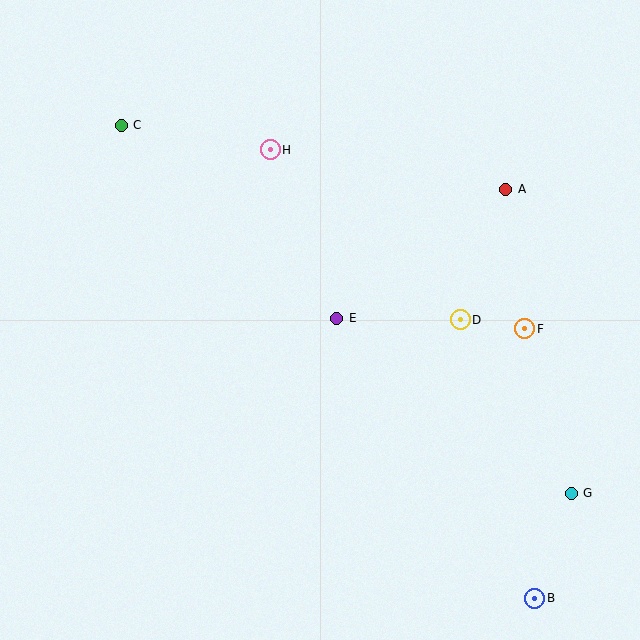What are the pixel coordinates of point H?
Point H is at (270, 150).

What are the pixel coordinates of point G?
Point G is at (571, 493).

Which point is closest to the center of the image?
Point E at (337, 318) is closest to the center.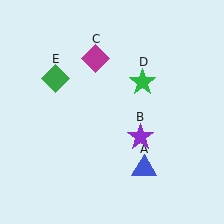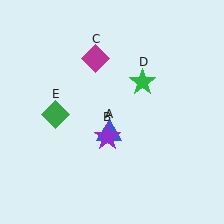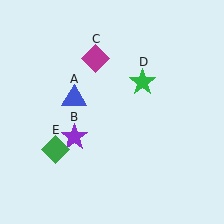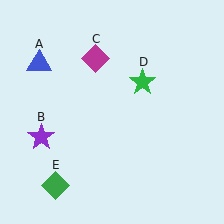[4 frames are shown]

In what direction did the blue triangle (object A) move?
The blue triangle (object A) moved up and to the left.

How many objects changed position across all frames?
3 objects changed position: blue triangle (object A), purple star (object B), green diamond (object E).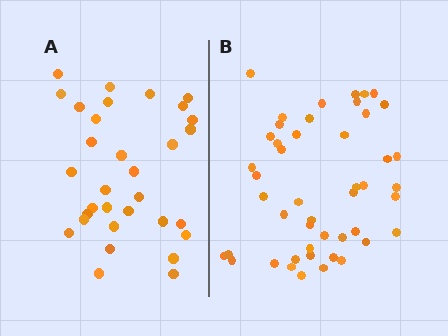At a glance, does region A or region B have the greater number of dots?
Region B (the right region) has more dots.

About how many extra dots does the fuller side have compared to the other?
Region B has approximately 15 more dots than region A.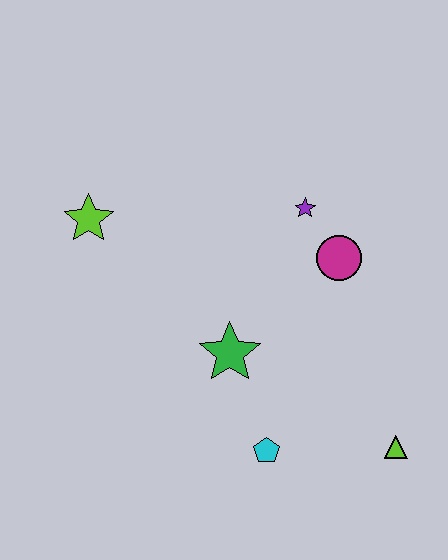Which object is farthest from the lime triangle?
The lime star is farthest from the lime triangle.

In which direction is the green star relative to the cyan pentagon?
The green star is above the cyan pentagon.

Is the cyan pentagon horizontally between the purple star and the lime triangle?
No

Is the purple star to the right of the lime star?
Yes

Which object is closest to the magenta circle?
The purple star is closest to the magenta circle.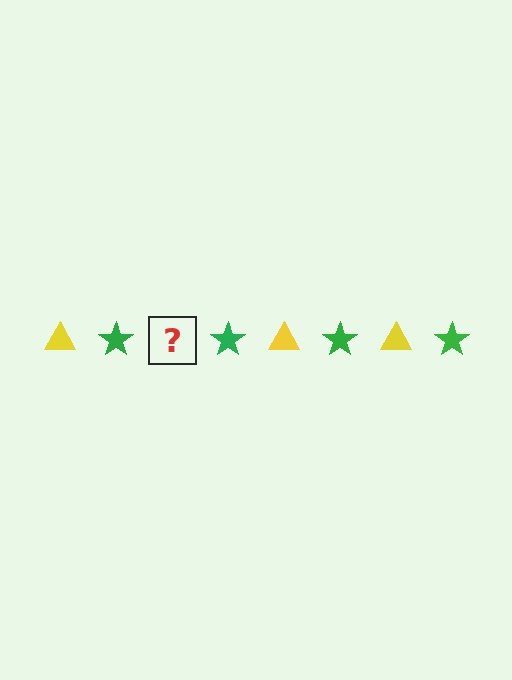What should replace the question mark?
The question mark should be replaced with a yellow triangle.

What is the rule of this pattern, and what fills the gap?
The rule is that the pattern alternates between yellow triangle and green star. The gap should be filled with a yellow triangle.